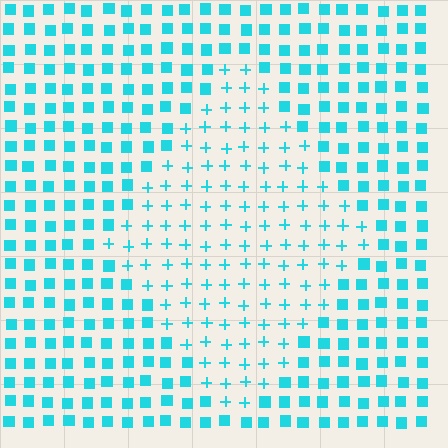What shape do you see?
I see a diamond.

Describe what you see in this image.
The image is filled with small cyan elements arranged in a uniform grid. A diamond-shaped region contains plus signs, while the surrounding area contains squares. The boundary is defined purely by the change in element shape.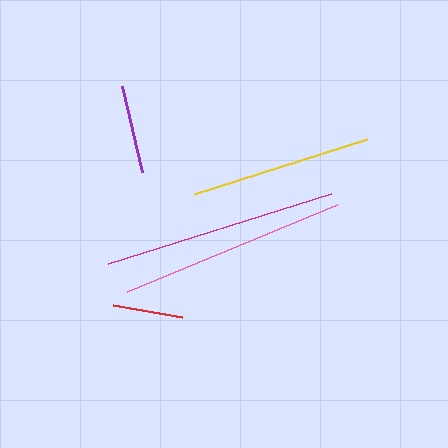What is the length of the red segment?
The red segment is approximately 70 pixels long.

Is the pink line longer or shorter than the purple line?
The pink line is longer than the purple line.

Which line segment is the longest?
The magenta line is the longest at approximately 234 pixels.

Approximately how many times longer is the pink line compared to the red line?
The pink line is approximately 3.2 times the length of the red line.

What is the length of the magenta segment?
The magenta segment is approximately 234 pixels long.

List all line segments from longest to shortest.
From longest to shortest: magenta, pink, yellow, purple, red.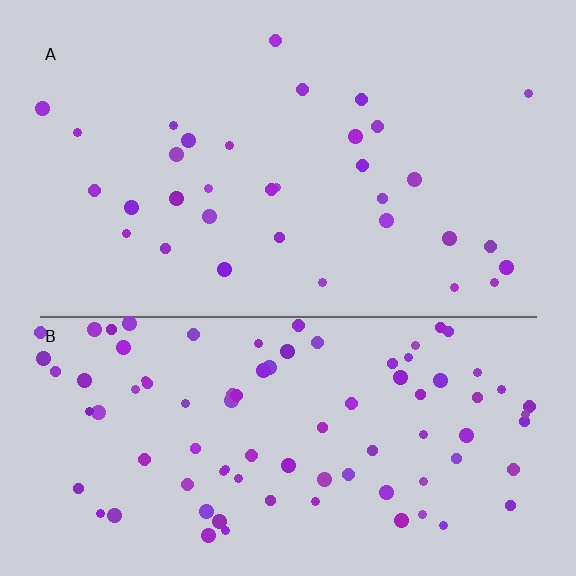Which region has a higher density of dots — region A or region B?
B (the bottom).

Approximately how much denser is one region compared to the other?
Approximately 2.7× — region B over region A.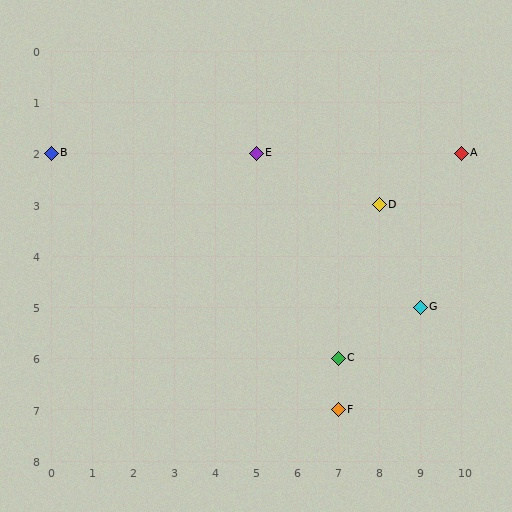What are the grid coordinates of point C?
Point C is at grid coordinates (7, 6).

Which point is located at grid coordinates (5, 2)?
Point E is at (5, 2).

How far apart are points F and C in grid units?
Points F and C are 1 row apart.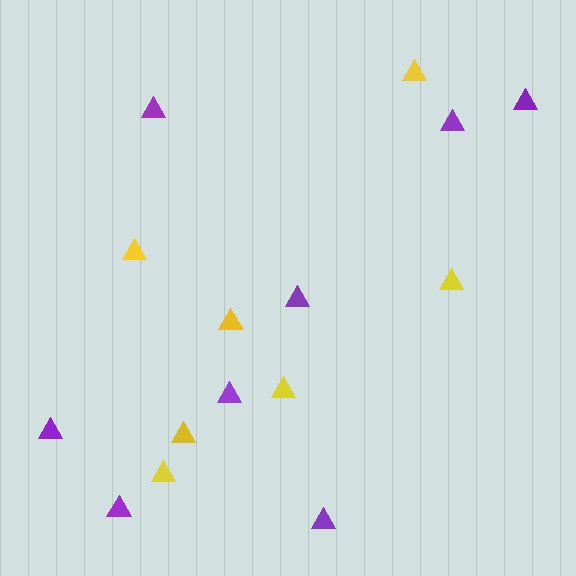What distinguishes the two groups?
There are 2 groups: one group of yellow triangles (7) and one group of purple triangles (8).